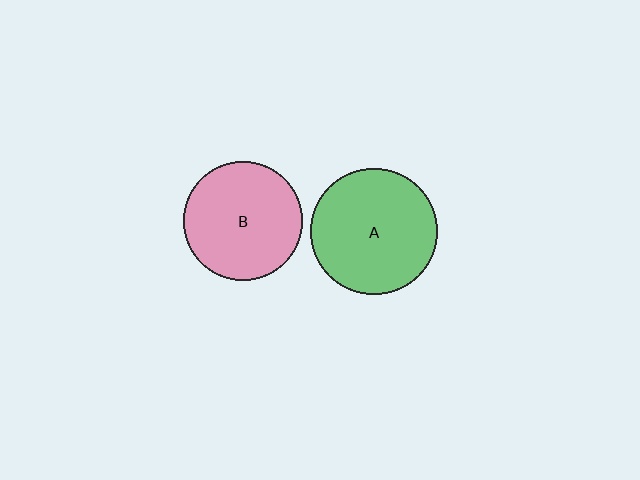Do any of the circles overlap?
No, none of the circles overlap.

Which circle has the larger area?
Circle A (green).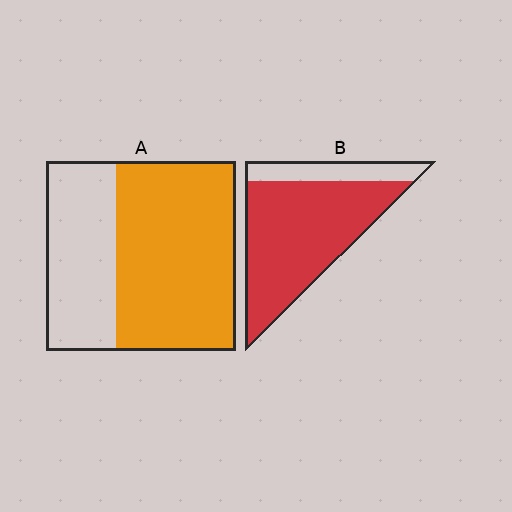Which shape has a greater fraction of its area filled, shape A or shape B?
Shape B.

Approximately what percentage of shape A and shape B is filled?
A is approximately 65% and B is approximately 80%.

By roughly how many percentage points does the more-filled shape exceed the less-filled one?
By roughly 15 percentage points (B over A).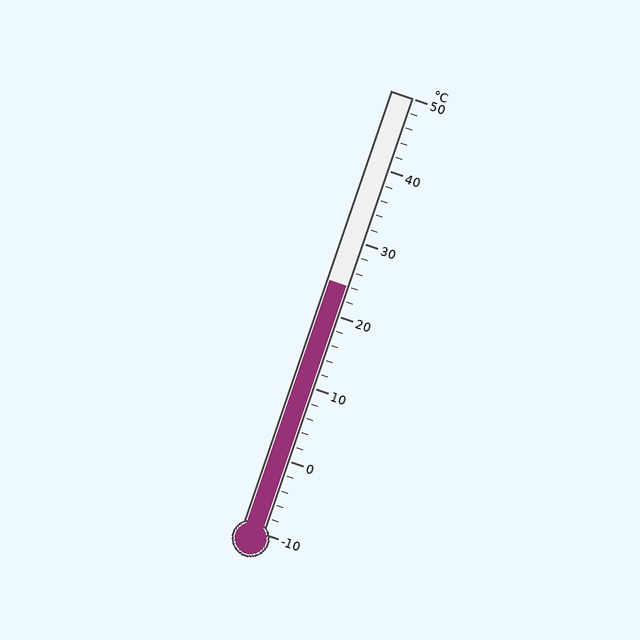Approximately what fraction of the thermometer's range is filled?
The thermometer is filled to approximately 55% of its range.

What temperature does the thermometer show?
The thermometer shows approximately 24°C.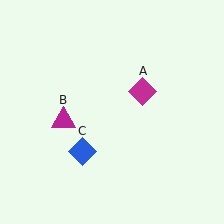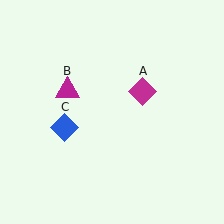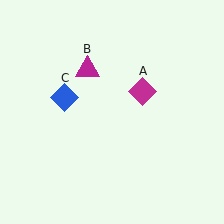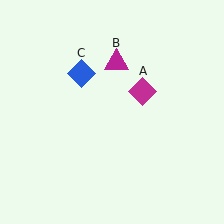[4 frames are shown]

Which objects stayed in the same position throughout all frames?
Magenta diamond (object A) remained stationary.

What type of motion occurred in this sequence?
The magenta triangle (object B), blue diamond (object C) rotated clockwise around the center of the scene.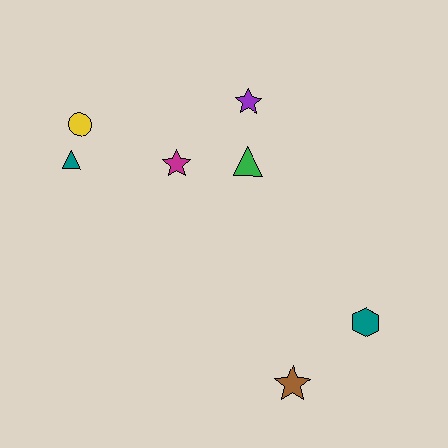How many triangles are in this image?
There are 2 triangles.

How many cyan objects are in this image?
There are no cyan objects.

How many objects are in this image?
There are 7 objects.